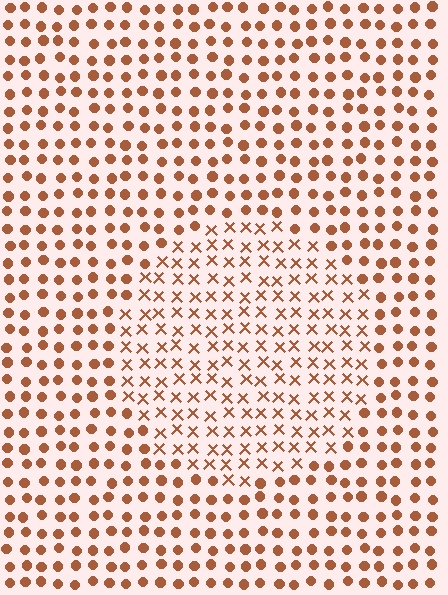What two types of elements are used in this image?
The image uses X marks inside the circle region and circles outside it.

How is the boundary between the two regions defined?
The boundary is defined by a change in element shape: X marks inside vs. circles outside. All elements share the same color and spacing.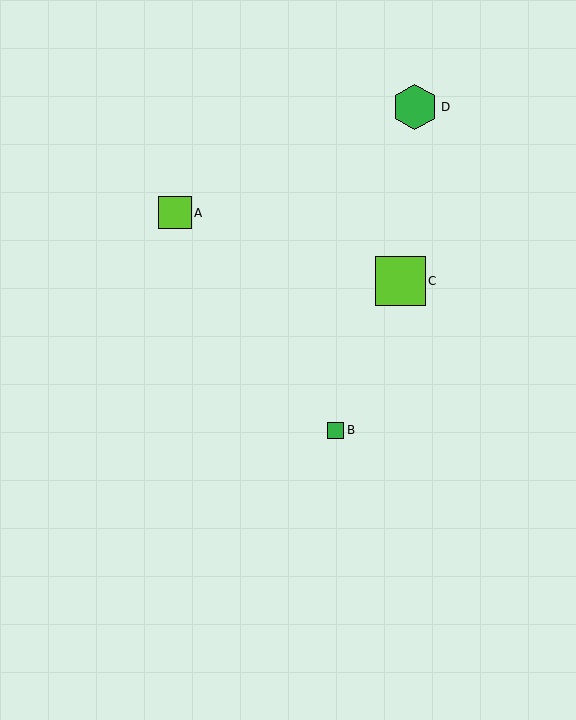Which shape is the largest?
The lime square (labeled C) is the largest.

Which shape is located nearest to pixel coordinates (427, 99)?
The green hexagon (labeled D) at (415, 107) is nearest to that location.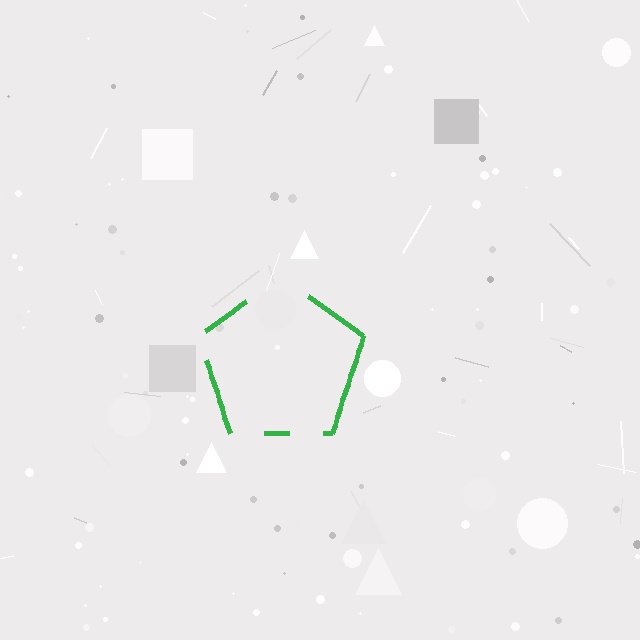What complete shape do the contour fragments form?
The contour fragments form a pentagon.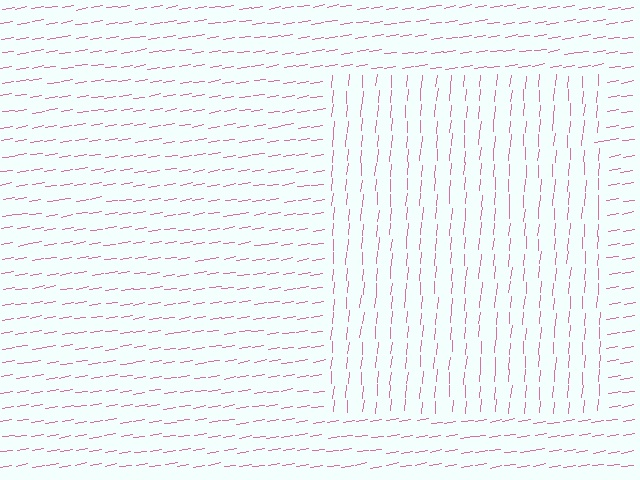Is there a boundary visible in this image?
Yes, there is a texture boundary formed by a change in line orientation.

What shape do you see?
I see a rectangle.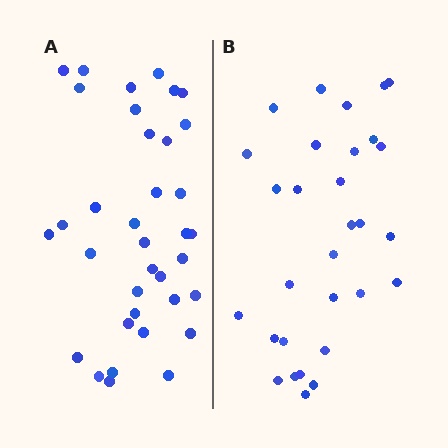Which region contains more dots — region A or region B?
Region A (the left region) has more dots.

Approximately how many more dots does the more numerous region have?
Region A has about 6 more dots than region B.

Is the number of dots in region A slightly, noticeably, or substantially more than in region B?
Region A has only slightly more — the two regions are fairly close. The ratio is roughly 1.2 to 1.